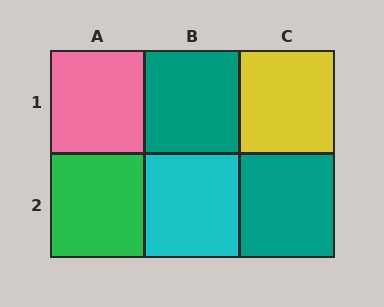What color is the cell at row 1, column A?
Pink.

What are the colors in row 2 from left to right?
Green, cyan, teal.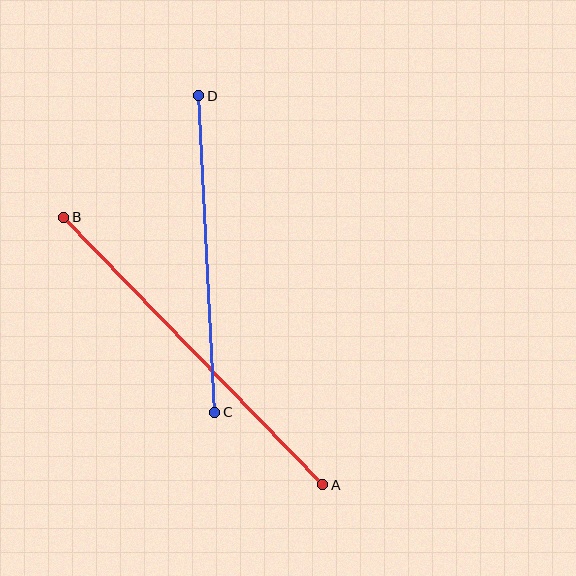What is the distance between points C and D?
The distance is approximately 317 pixels.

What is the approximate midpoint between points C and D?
The midpoint is at approximately (207, 254) pixels.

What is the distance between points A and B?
The distance is approximately 372 pixels.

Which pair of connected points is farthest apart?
Points A and B are farthest apart.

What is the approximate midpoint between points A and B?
The midpoint is at approximately (193, 351) pixels.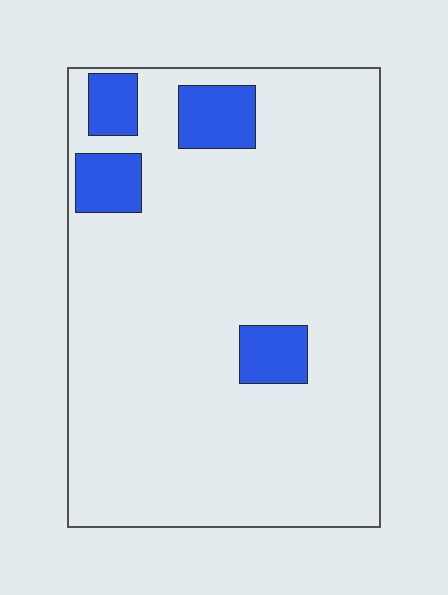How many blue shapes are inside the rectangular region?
4.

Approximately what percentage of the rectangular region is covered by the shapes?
Approximately 10%.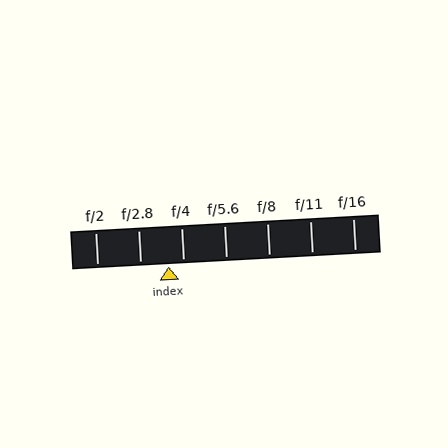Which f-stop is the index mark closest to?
The index mark is closest to f/4.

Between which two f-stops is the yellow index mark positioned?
The index mark is between f/2.8 and f/4.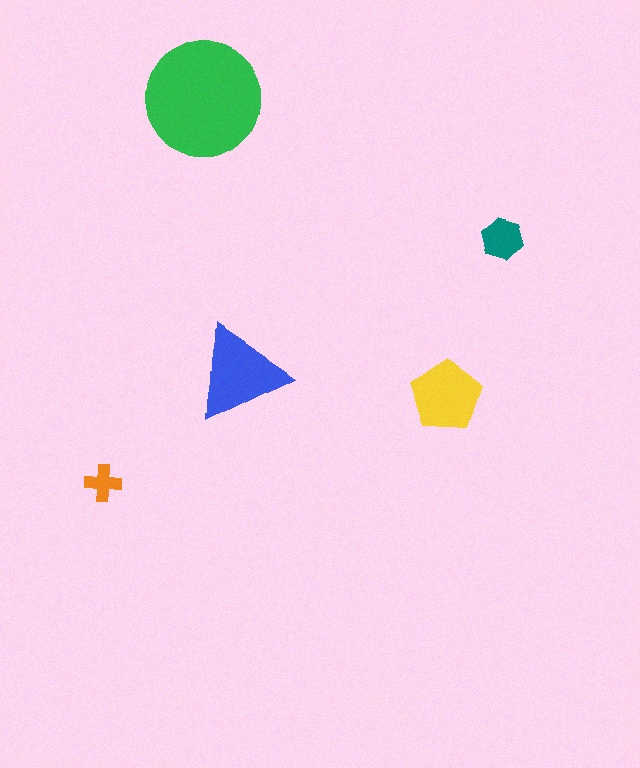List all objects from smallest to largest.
The orange cross, the teal hexagon, the yellow pentagon, the blue triangle, the green circle.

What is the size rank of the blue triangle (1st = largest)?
2nd.